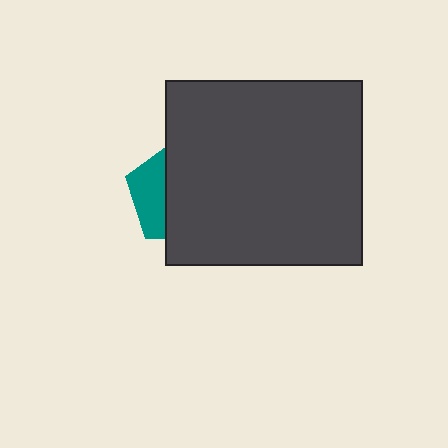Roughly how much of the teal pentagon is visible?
A small part of it is visible (roughly 34%).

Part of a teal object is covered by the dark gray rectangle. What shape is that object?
It is a pentagon.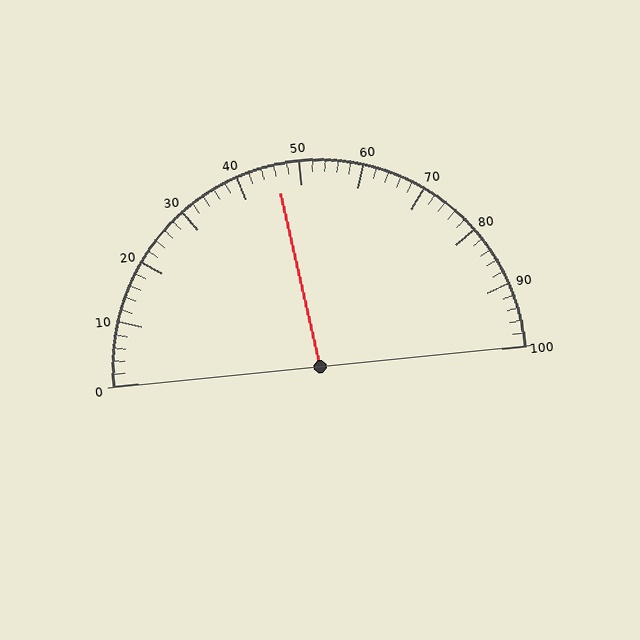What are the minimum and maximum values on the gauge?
The gauge ranges from 0 to 100.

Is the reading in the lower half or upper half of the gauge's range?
The reading is in the lower half of the range (0 to 100).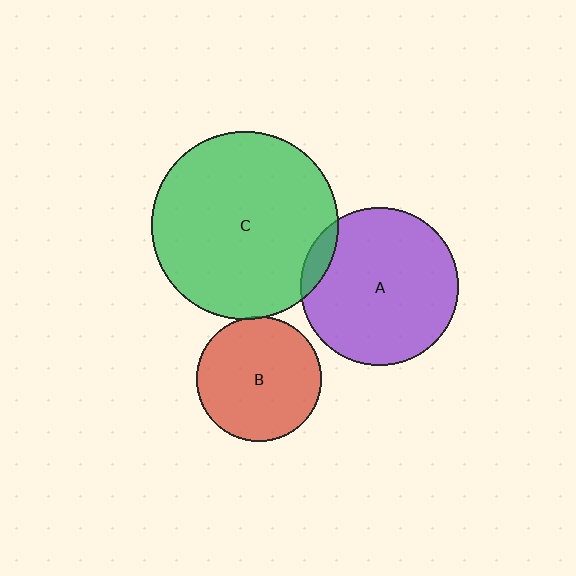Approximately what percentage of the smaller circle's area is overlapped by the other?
Approximately 10%.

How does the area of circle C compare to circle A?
Approximately 1.4 times.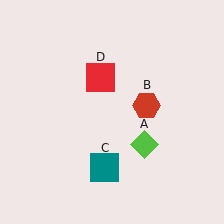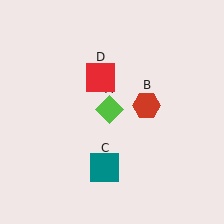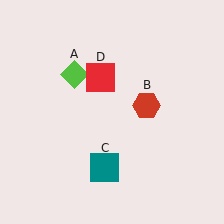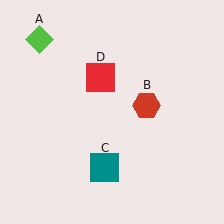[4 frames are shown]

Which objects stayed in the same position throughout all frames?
Red hexagon (object B) and teal square (object C) and red square (object D) remained stationary.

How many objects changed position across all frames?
1 object changed position: lime diamond (object A).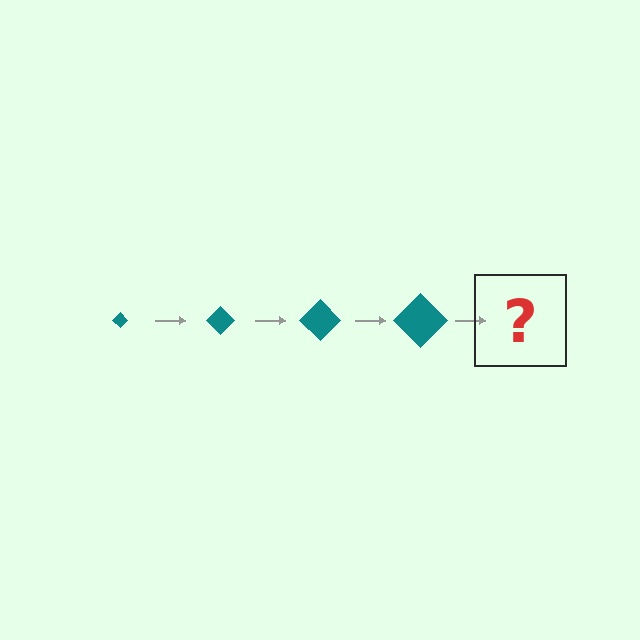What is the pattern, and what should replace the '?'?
The pattern is that the diamond gets progressively larger each step. The '?' should be a teal diamond, larger than the previous one.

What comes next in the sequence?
The next element should be a teal diamond, larger than the previous one.